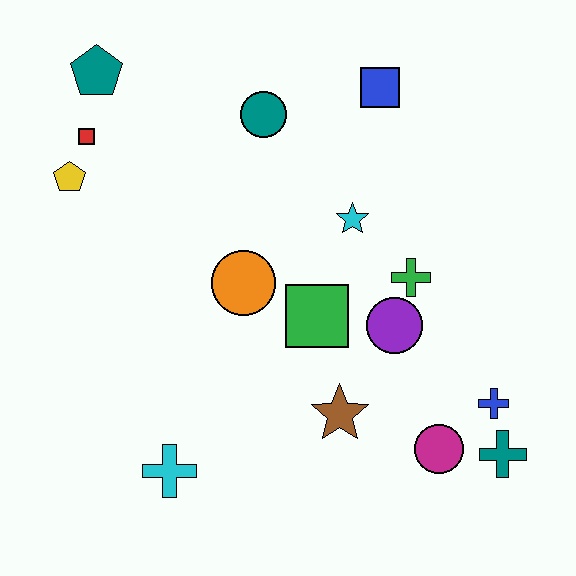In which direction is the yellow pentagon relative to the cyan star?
The yellow pentagon is to the left of the cyan star.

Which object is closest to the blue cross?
The teal cross is closest to the blue cross.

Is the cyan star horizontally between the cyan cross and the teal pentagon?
No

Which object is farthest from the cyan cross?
The blue square is farthest from the cyan cross.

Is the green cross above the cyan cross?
Yes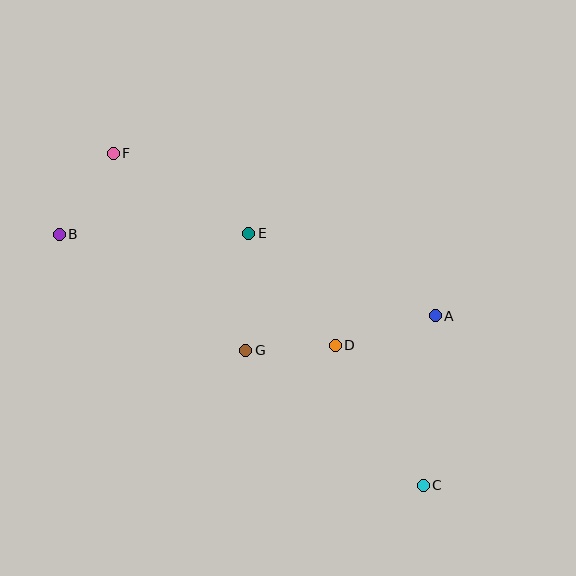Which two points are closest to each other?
Points D and G are closest to each other.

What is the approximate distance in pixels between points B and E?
The distance between B and E is approximately 190 pixels.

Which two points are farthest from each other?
Points C and F are farthest from each other.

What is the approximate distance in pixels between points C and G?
The distance between C and G is approximately 223 pixels.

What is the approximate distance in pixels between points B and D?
The distance between B and D is approximately 298 pixels.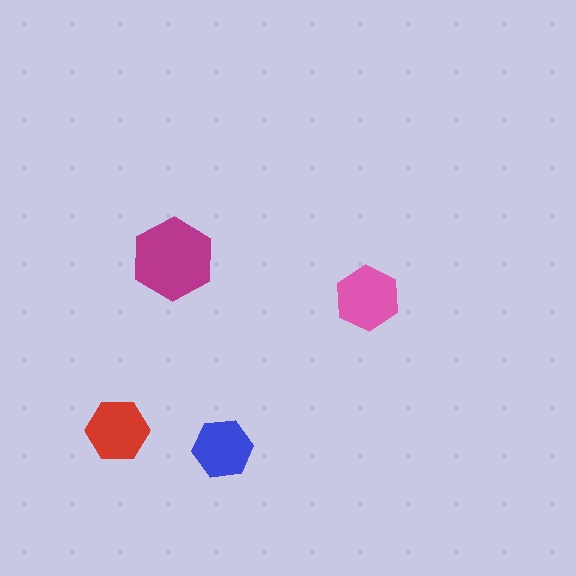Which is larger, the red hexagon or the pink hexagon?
The pink one.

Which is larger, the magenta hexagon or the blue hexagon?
The magenta one.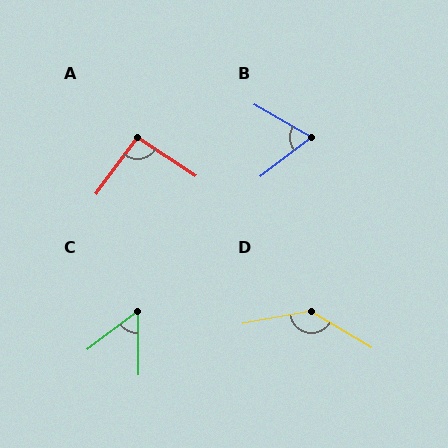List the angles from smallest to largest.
C (53°), B (68°), A (93°), D (138°).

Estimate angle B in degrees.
Approximately 68 degrees.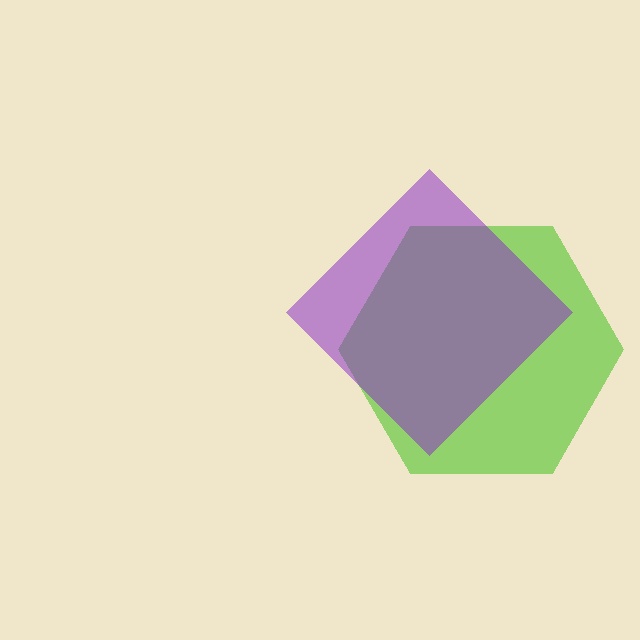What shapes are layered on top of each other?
The layered shapes are: a lime hexagon, a purple diamond.